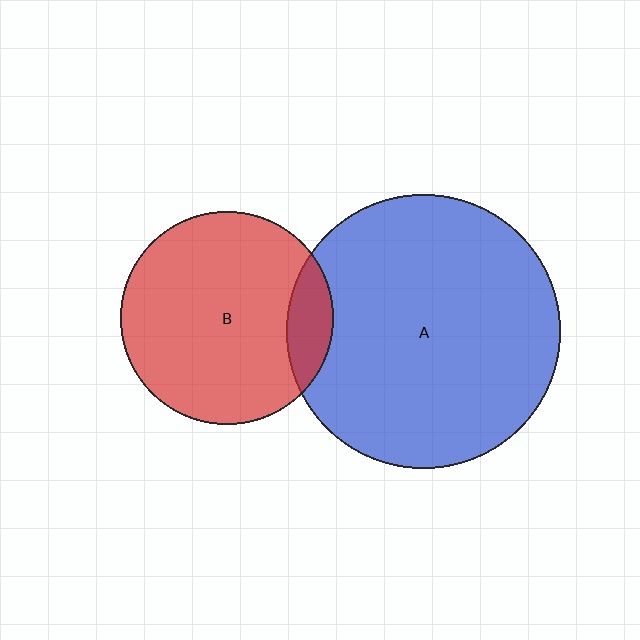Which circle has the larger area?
Circle A (blue).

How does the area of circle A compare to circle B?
Approximately 1.7 times.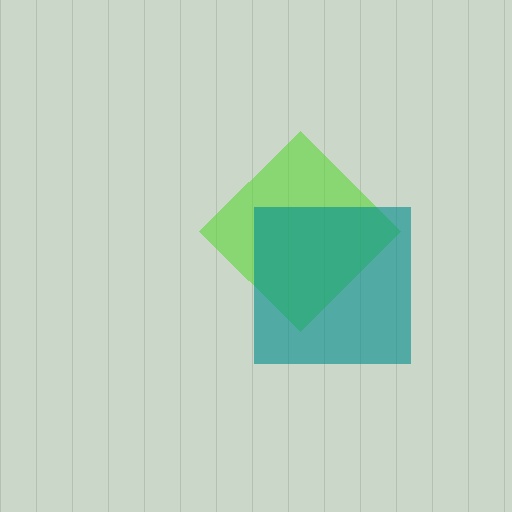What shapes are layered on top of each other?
The layered shapes are: a lime diamond, a teal square.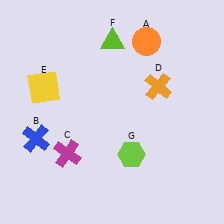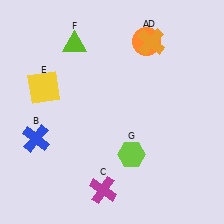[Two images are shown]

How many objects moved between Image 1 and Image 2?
3 objects moved between the two images.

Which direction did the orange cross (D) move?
The orange cross (D) moved up.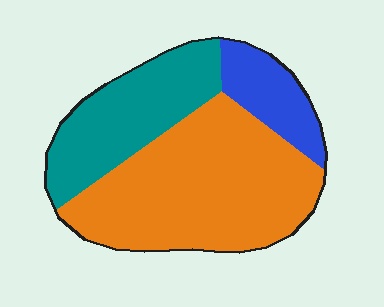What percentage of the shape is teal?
Teal covers 29% of the shape.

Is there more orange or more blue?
Orange.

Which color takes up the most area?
Orange, at roughly 55%.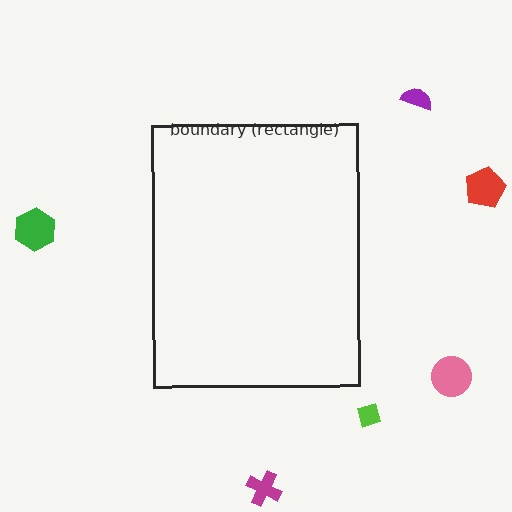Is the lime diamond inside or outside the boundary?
Outside.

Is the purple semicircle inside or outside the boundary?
Outside.